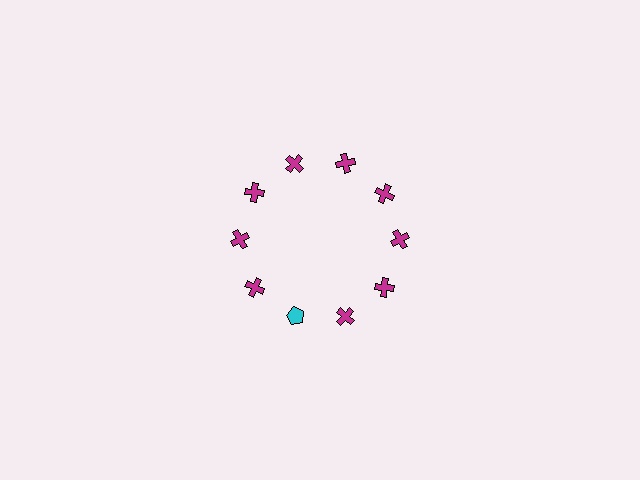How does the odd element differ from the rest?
It differs in both color (cyan instead of magenta) and shape (pentagon instead of cross).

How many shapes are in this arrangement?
There are 10 shapes arranged in a ring pattern.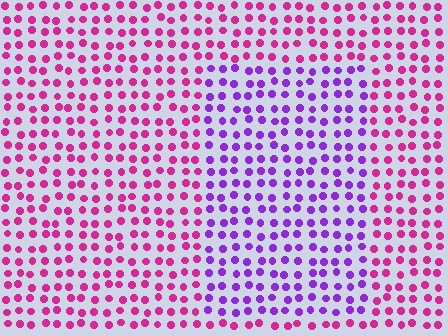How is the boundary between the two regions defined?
The boundary is defined purely by a slight shift in hue (about 45 degrees). Spacing, size, and orientation are identical on both sides.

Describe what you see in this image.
The image is filled with small magenta elements in a uniform arrangement. A rectangle-shaped region is visible where the elements are tinted to a slightly different hue, forming a subtle color boundary.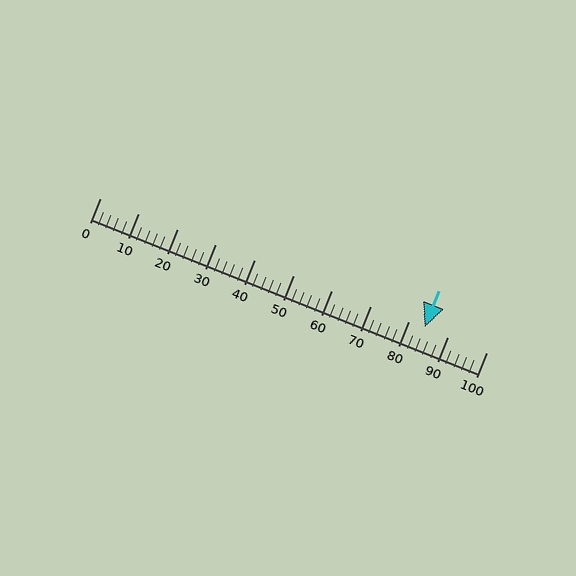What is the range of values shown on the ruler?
The ruler shows values from 0 to 100.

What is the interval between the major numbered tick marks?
The major tick marks are spaced 10 units apart.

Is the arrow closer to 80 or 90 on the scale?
The arrow is closer to 80.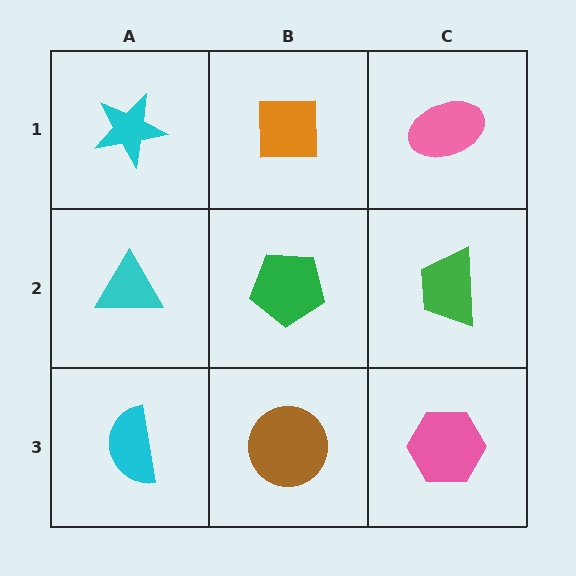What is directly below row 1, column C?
A green trapezoid.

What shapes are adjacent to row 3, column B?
A green pentagon (row 2, column B), a cyan semicircle (row 3, column A), a pink hexagon (row 3, column C).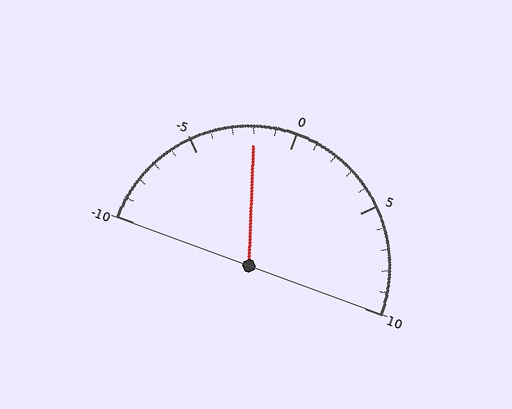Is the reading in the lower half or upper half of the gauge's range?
The reading is in the lower half of the range (-10 to 10).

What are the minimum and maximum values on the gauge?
The gauge ranges from -10 to 10.